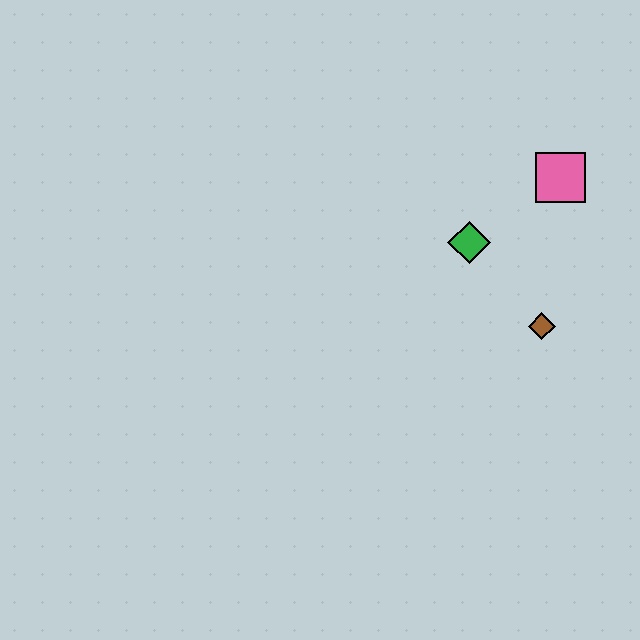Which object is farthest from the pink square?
The brown diamond is farthest from the pink square.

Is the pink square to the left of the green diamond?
No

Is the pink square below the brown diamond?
No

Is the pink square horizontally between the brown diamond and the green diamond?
No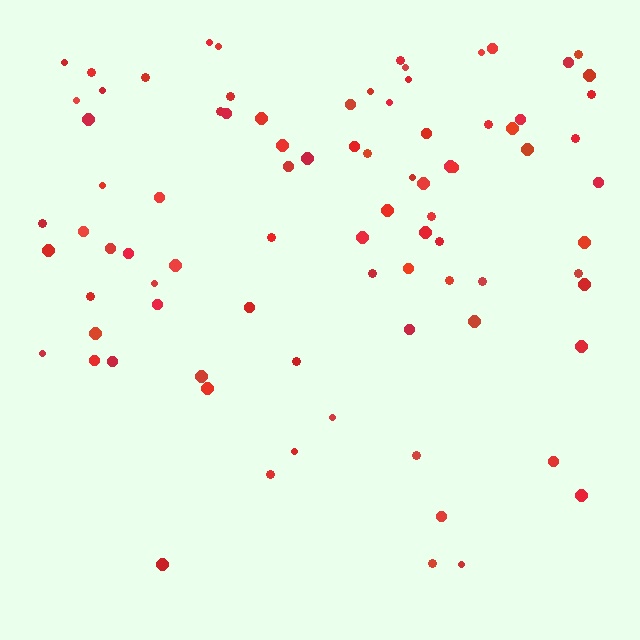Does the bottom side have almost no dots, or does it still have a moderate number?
Still a moderate number, just noticeably fewer than the top.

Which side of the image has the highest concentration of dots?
The top.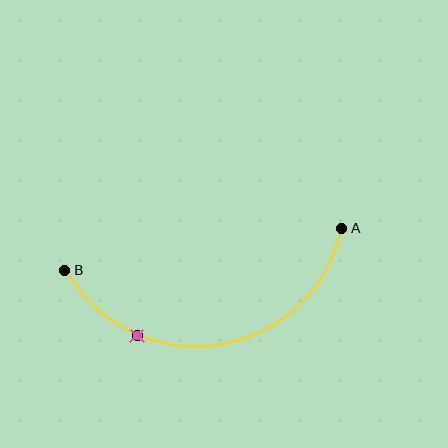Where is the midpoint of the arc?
The arc midpoint is the point on the curve farthest from the straight line joining A and B. It sits below that line.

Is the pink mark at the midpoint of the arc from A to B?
No. The pink mark lies on the arc but is closer to endpoint B. The arc midpoint would be at the point on the curve equidistant along the arc from both A and B.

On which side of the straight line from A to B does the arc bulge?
The arc bulges below the straight line connecting A and B.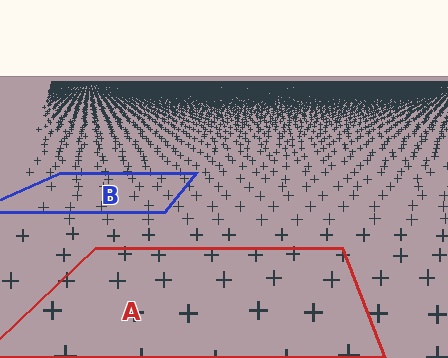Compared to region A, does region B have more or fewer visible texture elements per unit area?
Region B has more texture elements per unit area — they are packed more densely because it is farther away.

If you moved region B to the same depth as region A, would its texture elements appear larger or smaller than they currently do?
They would appear larger. At a closer depth, the same texture elements are projected at a bigger on-screen size.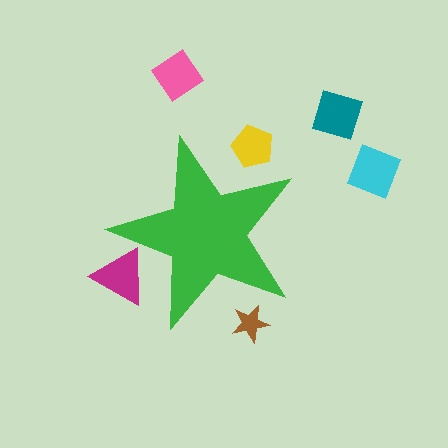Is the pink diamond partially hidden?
No, the pink diamond is fully visible.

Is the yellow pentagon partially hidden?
Yes, the yellow pentagon is partially hidden behind the green star.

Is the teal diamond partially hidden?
No, the teal diamond is fully visible.